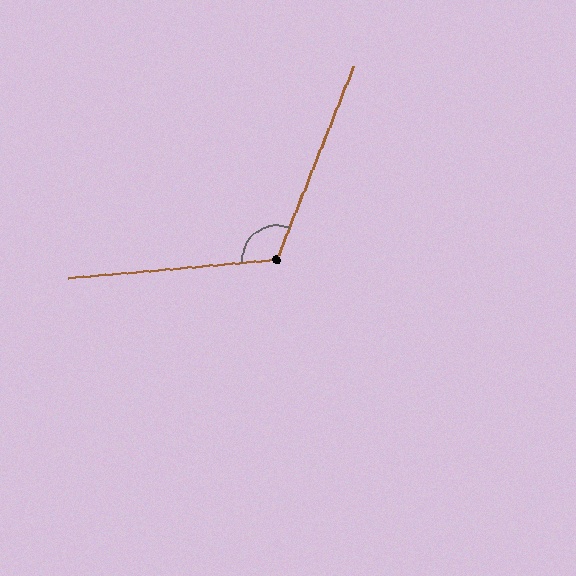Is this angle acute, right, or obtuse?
It is obtuse.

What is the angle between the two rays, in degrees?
Approximately 117 degrees.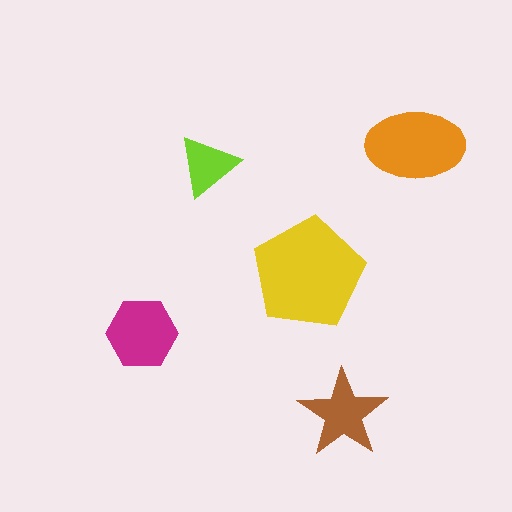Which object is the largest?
The yellow pentagon.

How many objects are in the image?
There are 5 objects in the image.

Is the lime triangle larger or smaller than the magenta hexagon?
Smaller.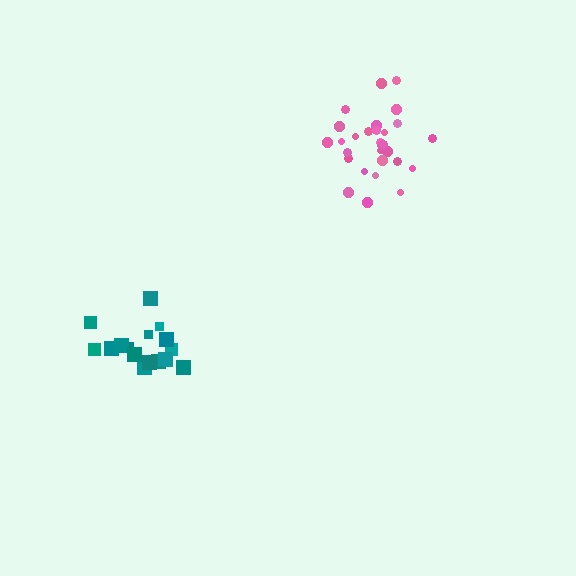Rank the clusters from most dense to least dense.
pink, teal.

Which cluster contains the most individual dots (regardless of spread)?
Pink (29).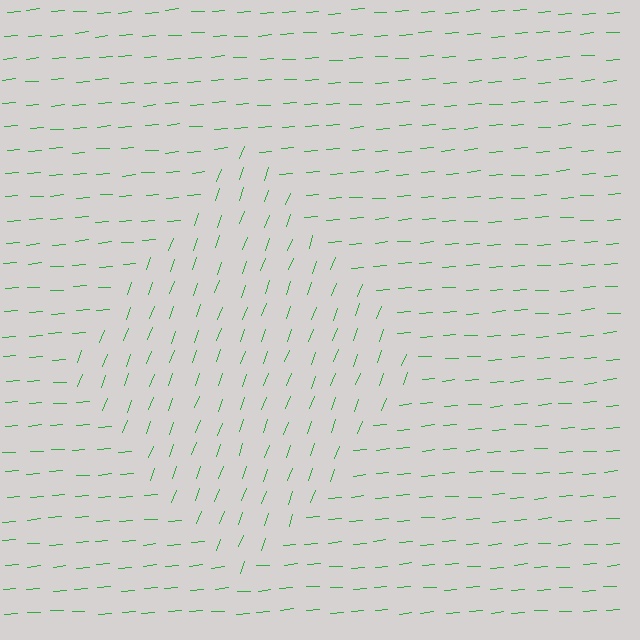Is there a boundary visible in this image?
Yes, there is a texture boundary formed by a change in line orientation.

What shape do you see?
I see a diamond.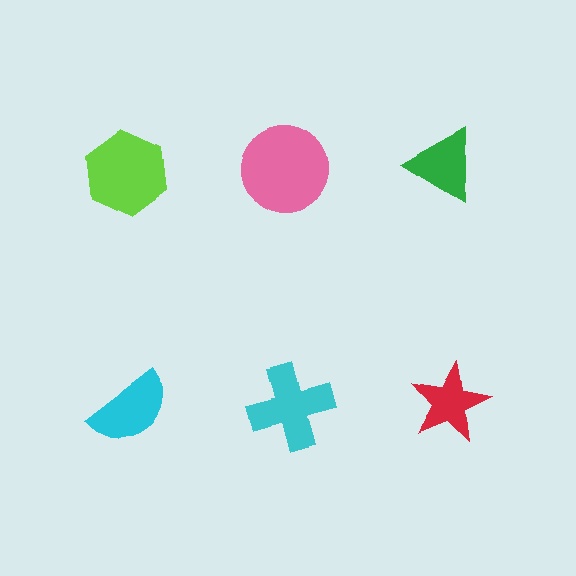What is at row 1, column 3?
A green triangle.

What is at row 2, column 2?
A cyan cross.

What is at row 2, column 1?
A cyan semicircle.